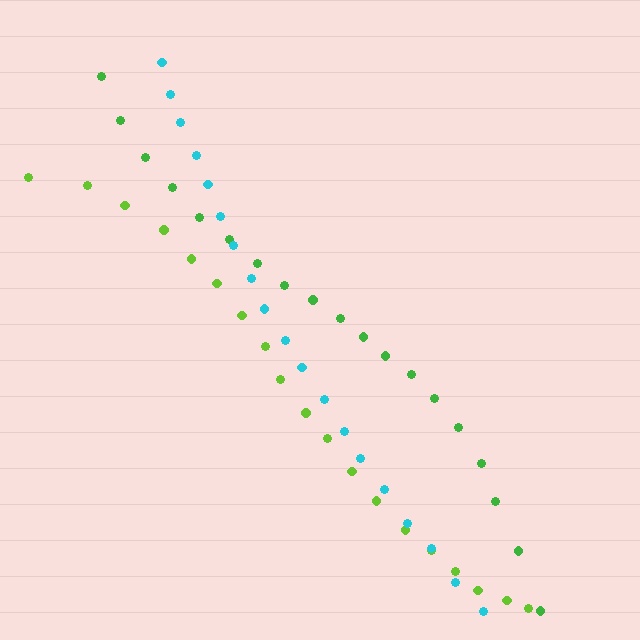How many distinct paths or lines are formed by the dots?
There are 3 distinct paths.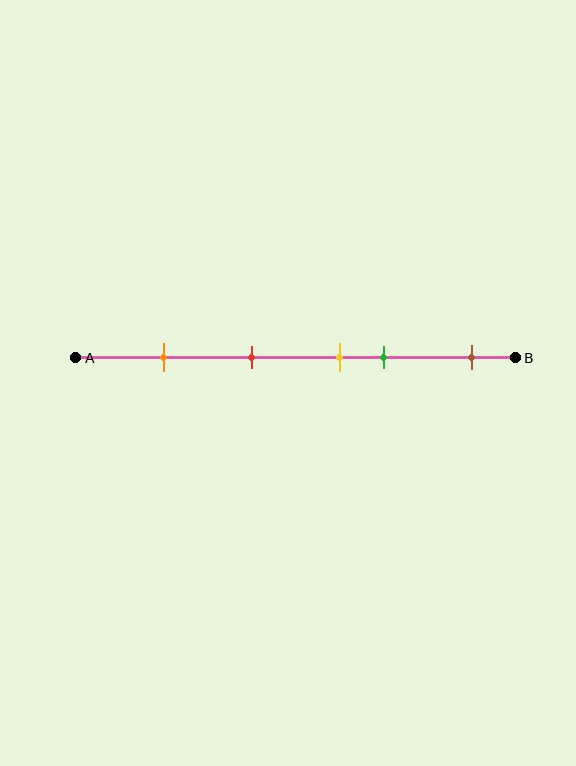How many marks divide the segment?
There are 5 marks dividing the segment.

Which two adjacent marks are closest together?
The yellow and green marks are the closest adjacent pair.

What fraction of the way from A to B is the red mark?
The red mark is approximately 40% (0.4) of the way from A to B.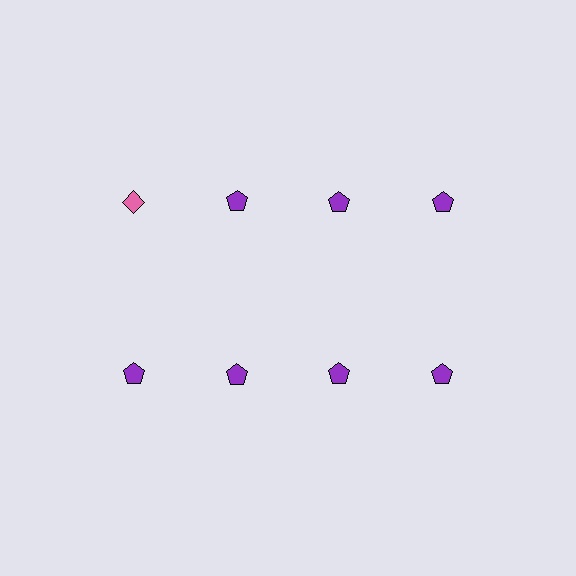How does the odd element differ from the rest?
It differs in both color (pink instead of purple) and shape (diamond instead of pentagon).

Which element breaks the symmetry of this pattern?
The pink diamond in the top row, leftmost column breaks the symmetry. All other shapes are purple pentagons.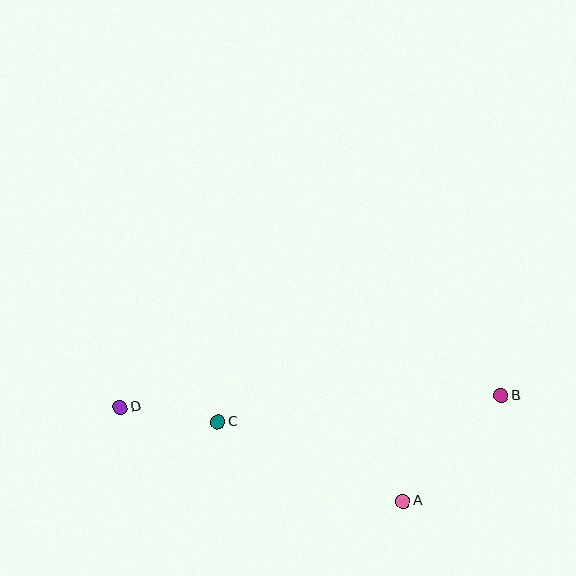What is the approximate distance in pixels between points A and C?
The distance between A and C is approximately 201 pixels.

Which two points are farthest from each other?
Points B and D are farthest from each other.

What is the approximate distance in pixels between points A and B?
The distance between A and B is approximately 144 pixels.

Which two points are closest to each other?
Points C and D are closest to each other.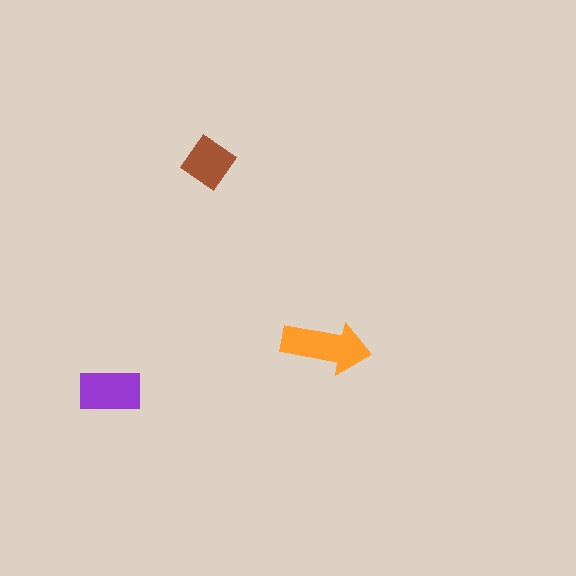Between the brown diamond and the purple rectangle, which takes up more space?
The purple rectangle.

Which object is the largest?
The orange arrow.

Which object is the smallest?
The brown diamond.